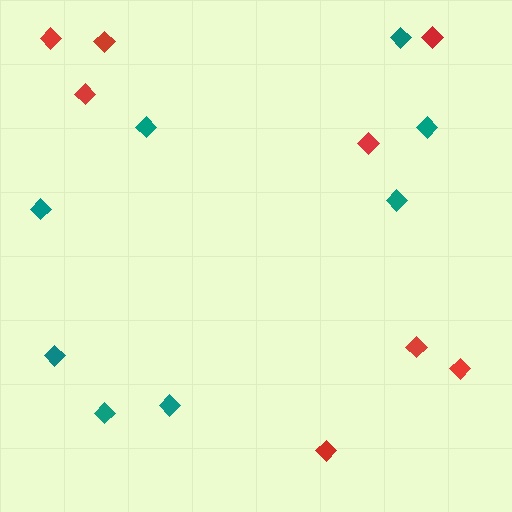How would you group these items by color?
There are 2 groups: one group of red diamonds (8) and one group of teal diamonds (8).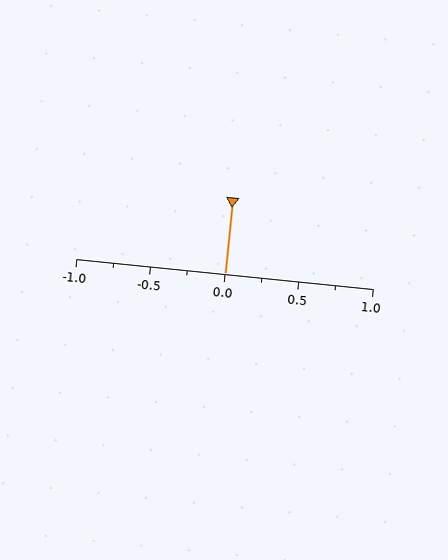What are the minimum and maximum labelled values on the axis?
The axis runs from -1.0 to 1.0.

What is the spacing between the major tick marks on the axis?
The major ticks are spaced 0.5 apart.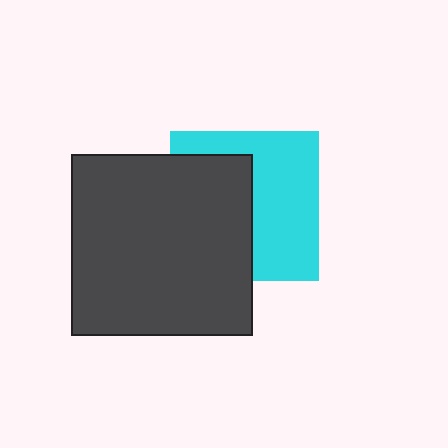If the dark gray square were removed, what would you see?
You would see the complete cyan square.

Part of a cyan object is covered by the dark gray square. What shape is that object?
It is a square.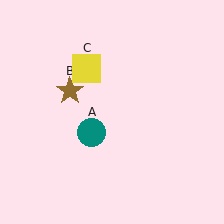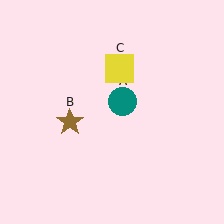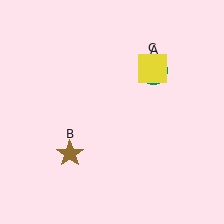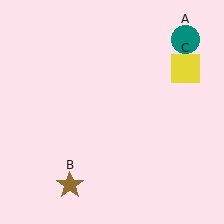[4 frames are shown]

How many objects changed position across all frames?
3 objects changed position: teal circle (object A), brown star (object B), yellow square (object C).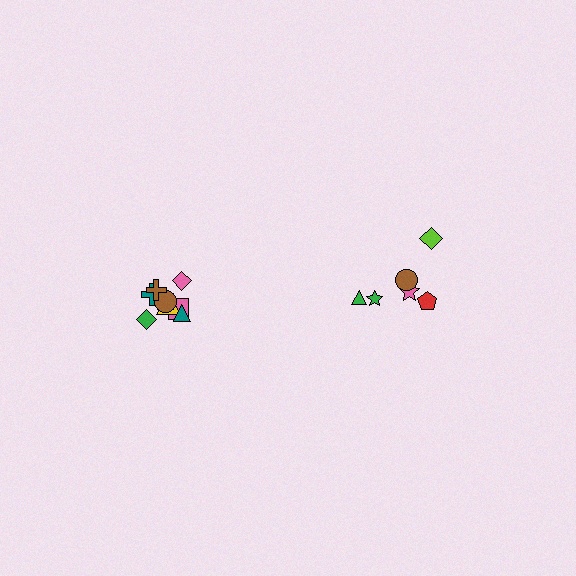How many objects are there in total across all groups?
There are 14 objects.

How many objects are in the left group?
There are 8 objects.